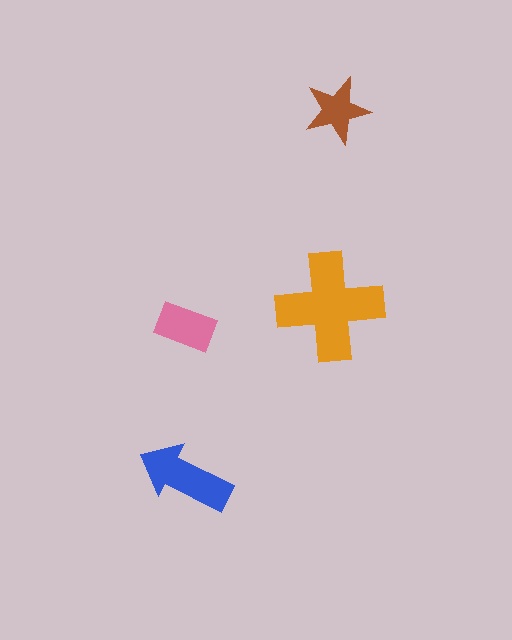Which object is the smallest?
The brown star.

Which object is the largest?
The orange cross.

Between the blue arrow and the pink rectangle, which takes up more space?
The blue arrow.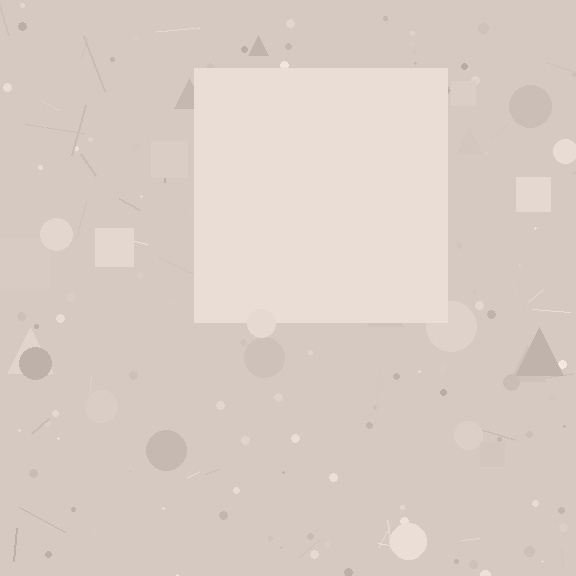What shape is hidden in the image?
A square is hidden in the image.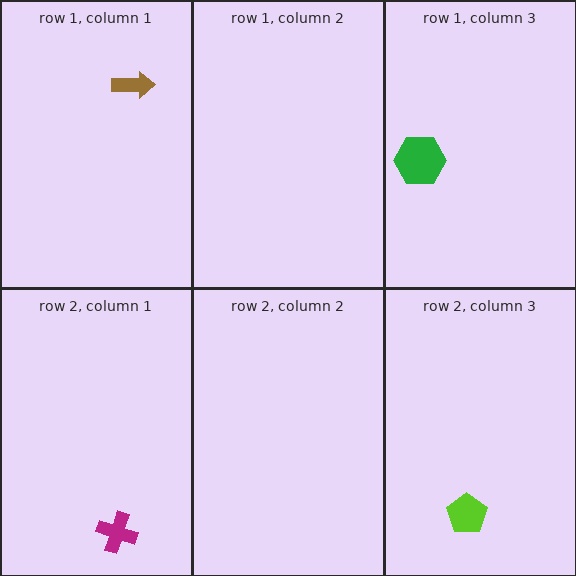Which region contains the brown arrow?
The row 1, column 1 region.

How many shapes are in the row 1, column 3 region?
1.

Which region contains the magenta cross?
The row 2, column 1 region.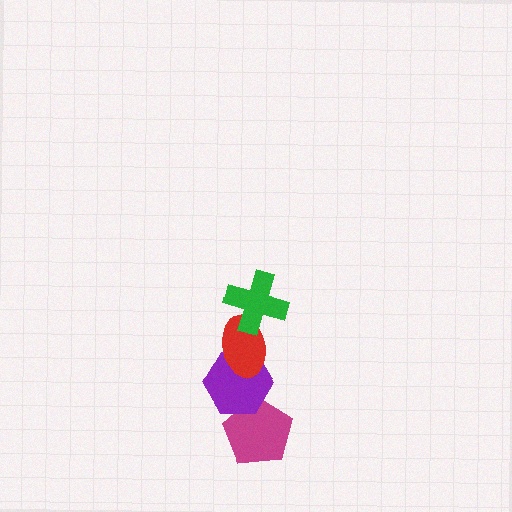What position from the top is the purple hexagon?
The purple hexagon is 3rd from the top.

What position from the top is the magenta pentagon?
The magenta pentagon is 4th from the top.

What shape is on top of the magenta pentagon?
The purple hexagon is on top of the magenta pentagon.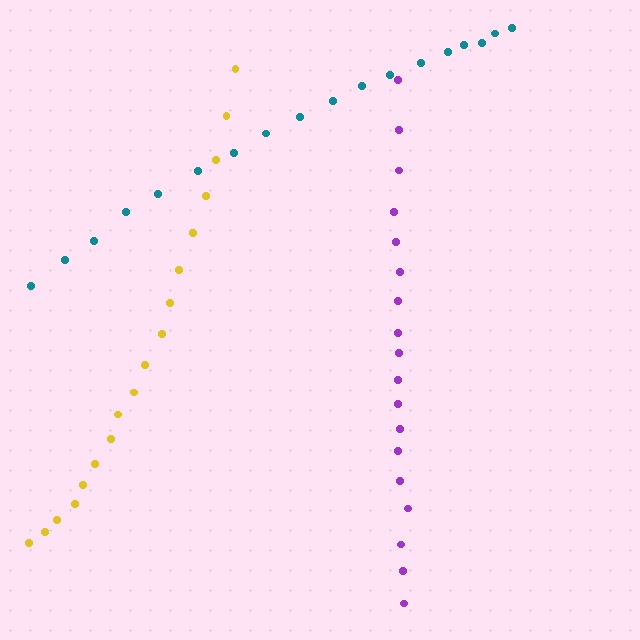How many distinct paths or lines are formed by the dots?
There are 3 distinct paths.